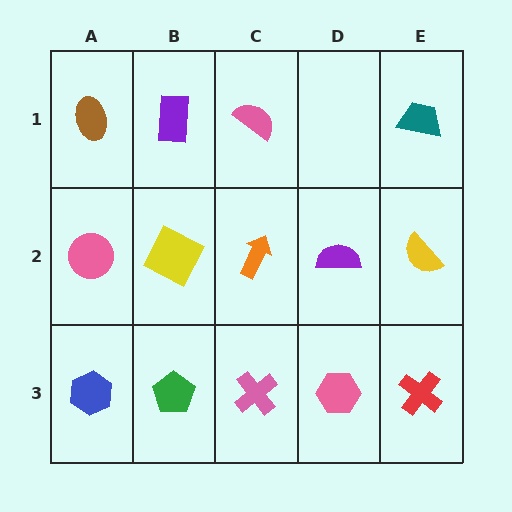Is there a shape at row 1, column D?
No, that cell is empty.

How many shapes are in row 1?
4 shapes.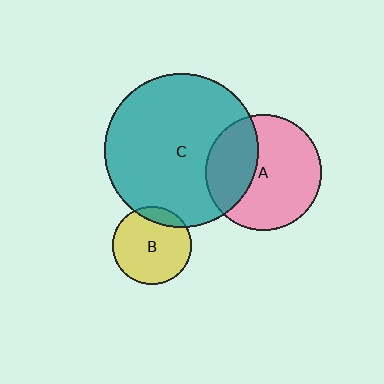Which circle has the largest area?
Circle C (teal).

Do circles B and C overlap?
Yes.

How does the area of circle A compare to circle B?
Approximately 2.2 times.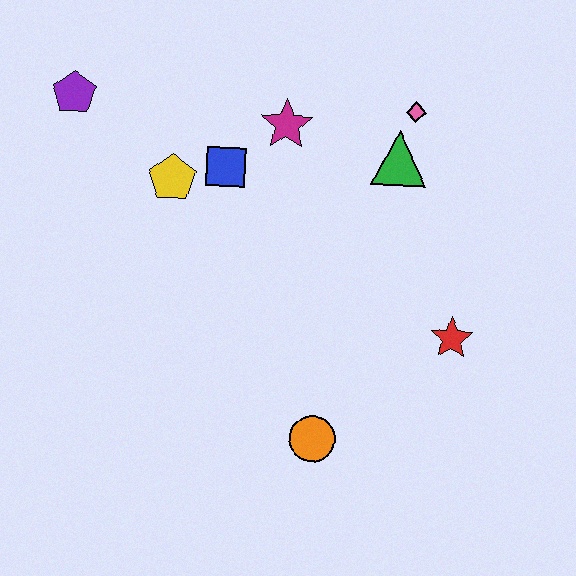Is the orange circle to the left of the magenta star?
No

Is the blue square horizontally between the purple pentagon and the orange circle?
Yes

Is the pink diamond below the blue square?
No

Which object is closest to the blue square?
The yellow pentagon is closest to the blue square.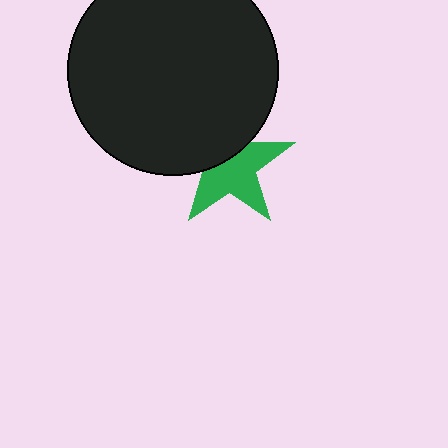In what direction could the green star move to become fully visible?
The green star could move down. That would shift it out from behind the black circle entirely.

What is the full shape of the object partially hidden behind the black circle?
The partially hidden object is a green star.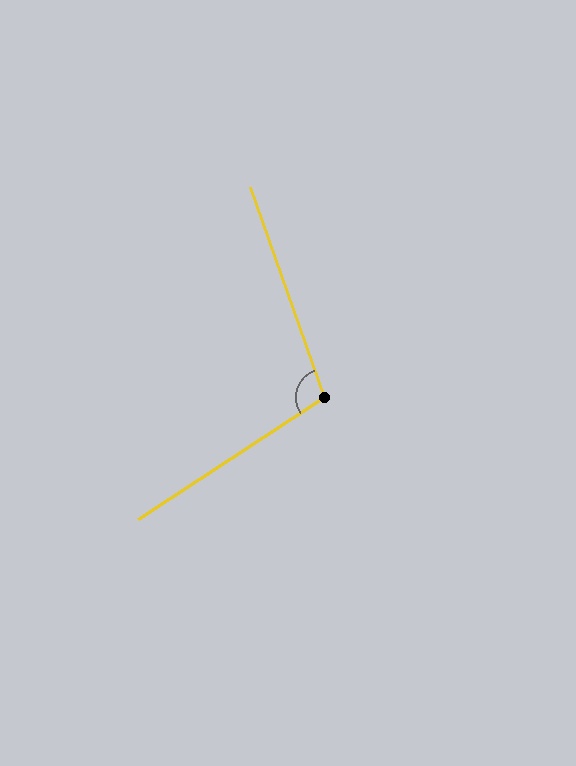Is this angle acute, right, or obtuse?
It is obtuse.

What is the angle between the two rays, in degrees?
Approximately 104 degrees.